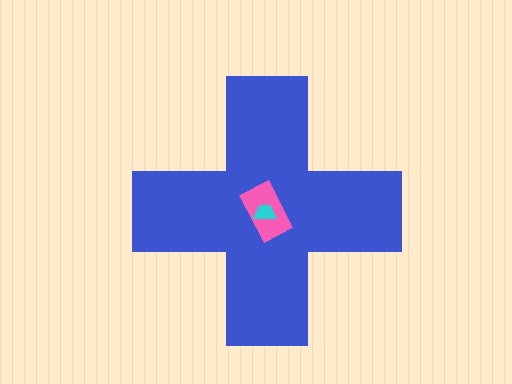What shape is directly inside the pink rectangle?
The cyan trapezoid.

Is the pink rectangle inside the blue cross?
Yes.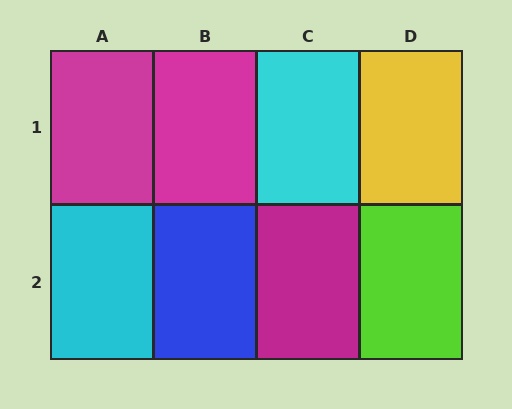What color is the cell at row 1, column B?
Magenta.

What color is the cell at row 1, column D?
Yellow.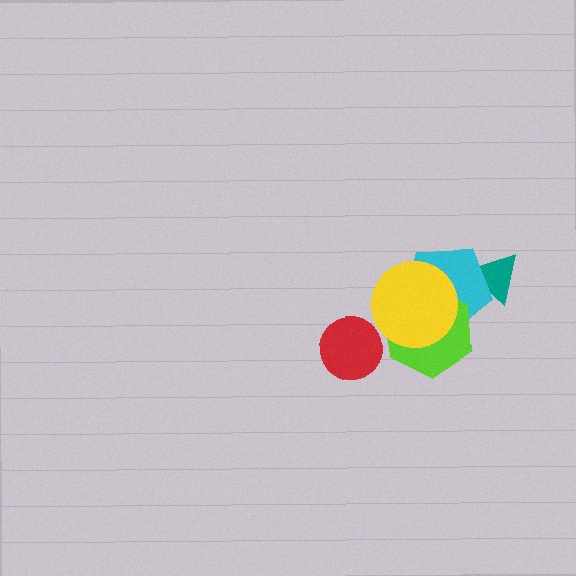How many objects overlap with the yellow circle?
2 objects overlap with the yellow circle.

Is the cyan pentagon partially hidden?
Yes, it is partially covered by another shape.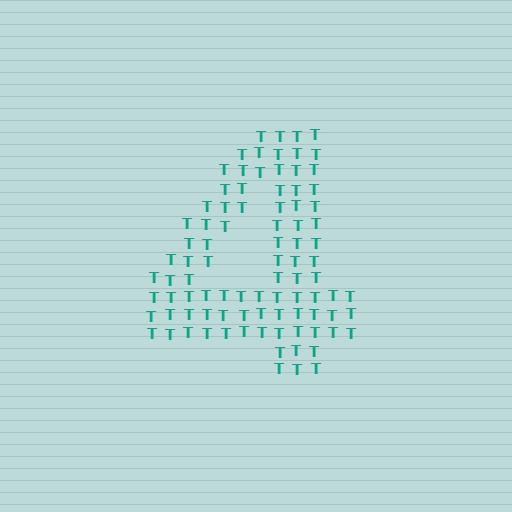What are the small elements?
The small elements are letter T's.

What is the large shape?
The large shape is the digit 4.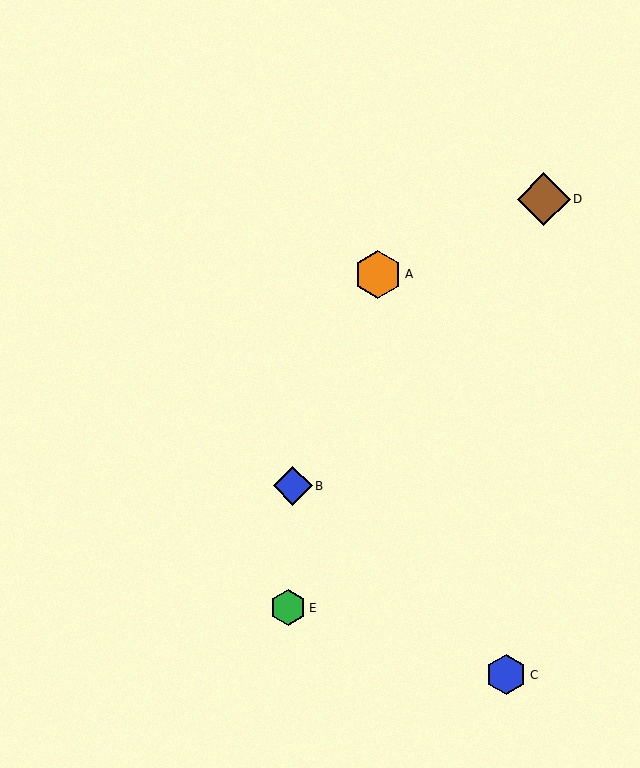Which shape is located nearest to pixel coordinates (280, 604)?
The green hexagon (labeled E) at (288, 608) is nearest to that location.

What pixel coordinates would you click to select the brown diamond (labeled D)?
Click at (544, 199) to select the brown diamond D.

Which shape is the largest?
The brown diamond (labeled D) is the largest.